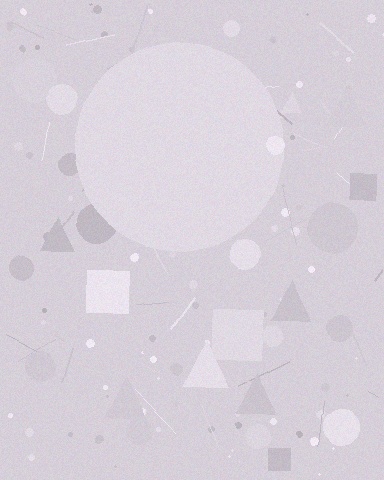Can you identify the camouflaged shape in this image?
The camouflaged shape is a circle.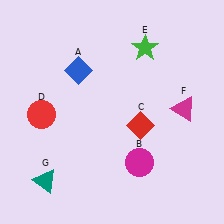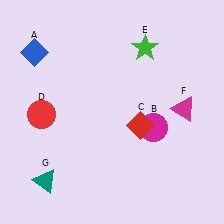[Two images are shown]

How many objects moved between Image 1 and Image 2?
2 objects moved between the two images.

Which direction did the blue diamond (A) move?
The blue diamond (A) moved left.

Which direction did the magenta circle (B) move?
The magenta circle (B) moved up.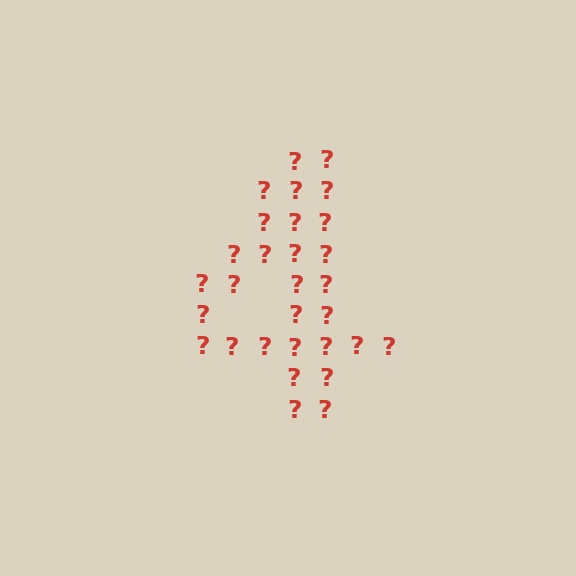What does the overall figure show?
The overall figure shows the digit 4.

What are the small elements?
The small elements are question marks.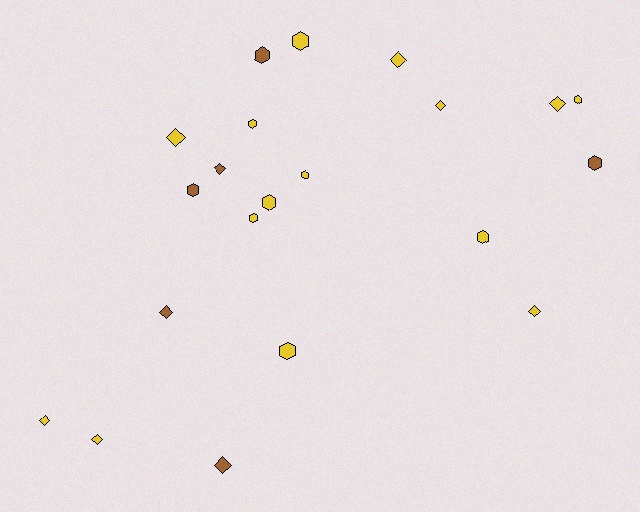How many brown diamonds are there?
There are 3 brown diamonds.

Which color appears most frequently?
Yellow, with 15 objects.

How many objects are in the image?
There are 21 objects.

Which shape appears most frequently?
Hexagon, with 11 objects.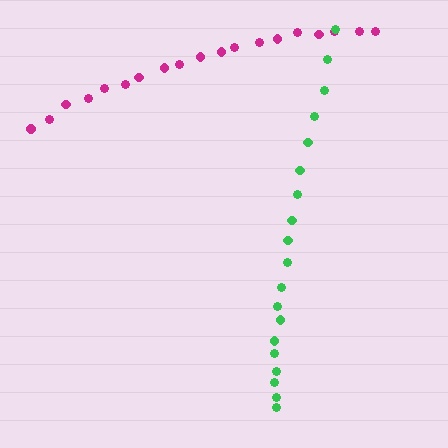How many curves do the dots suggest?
There are 2 distinct paths.